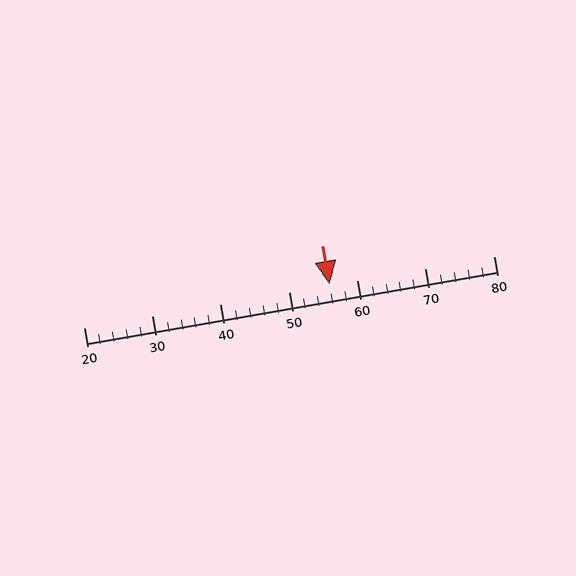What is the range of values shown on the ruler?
The ruler shows values from 20 to 80.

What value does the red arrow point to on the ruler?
The red arrow points to approximately 56.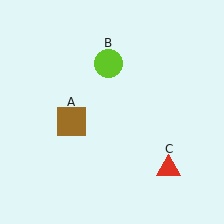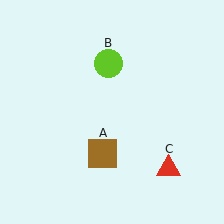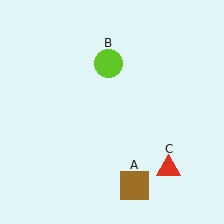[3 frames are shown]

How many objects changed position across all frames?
1 object changed position: brown square (object A).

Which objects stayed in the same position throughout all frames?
Lime circle (object B) and red triangle (object C) remained stationary.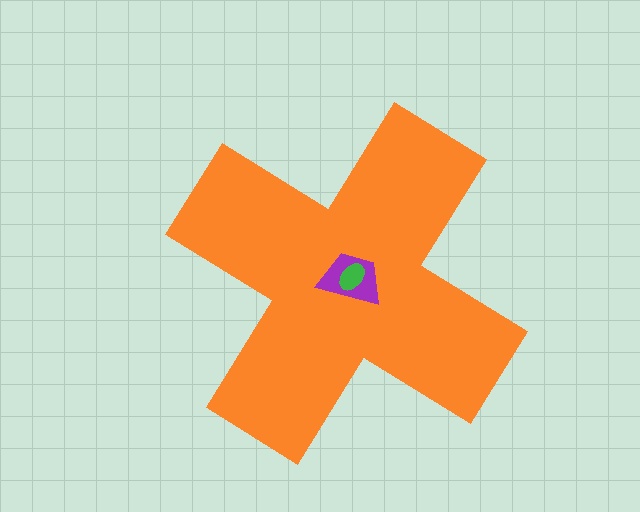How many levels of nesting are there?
3.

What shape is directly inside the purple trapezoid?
The green ellipse.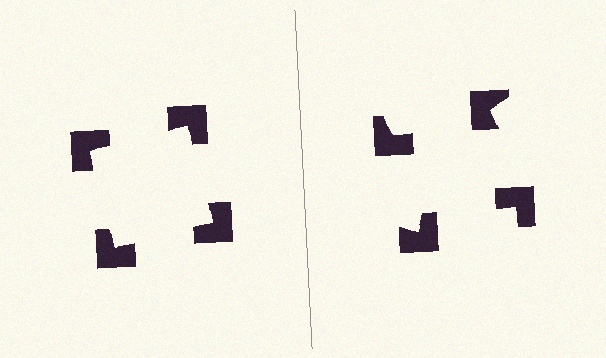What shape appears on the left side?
An illusory square.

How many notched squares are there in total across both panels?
8 — 4 on each side.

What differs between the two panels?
The notched squares are positioned identically on both sides; only the wedge orientations differ. On the left they align to a square; on the right they are misaligned.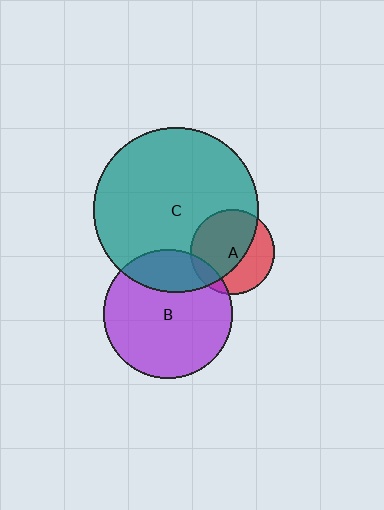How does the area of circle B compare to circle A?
Approximately 2.3 times.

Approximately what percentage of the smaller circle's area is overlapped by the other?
Approximately 60%.